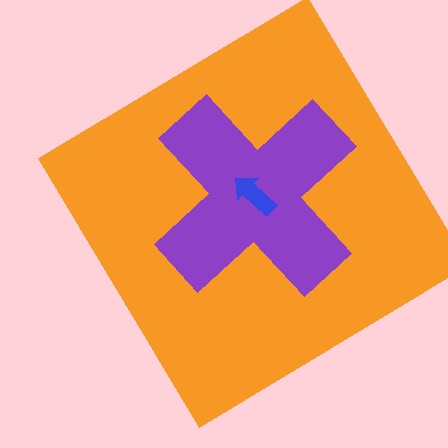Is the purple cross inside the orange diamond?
Yes.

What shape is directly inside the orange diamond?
The purple cross.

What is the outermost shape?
The orange diamond.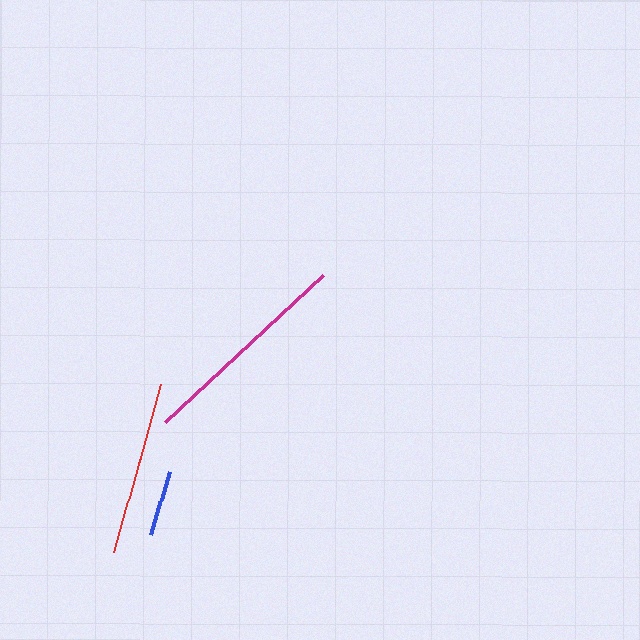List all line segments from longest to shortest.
From longest to shortest: magenta, red, blue.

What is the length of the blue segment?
The blue segment is approximately 66 pixels long.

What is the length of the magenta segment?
The magenta segment is approximately 216 pixels long.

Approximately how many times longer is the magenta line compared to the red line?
The magenta line is approximately 1.2 times the length of the red line.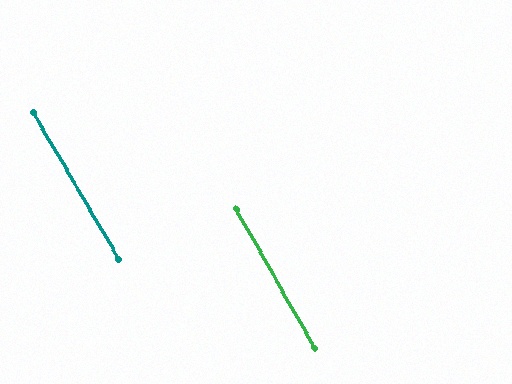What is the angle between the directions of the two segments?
Approximately 1 degree.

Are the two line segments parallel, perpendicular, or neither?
Parallel — their directions differ by only 0.5°.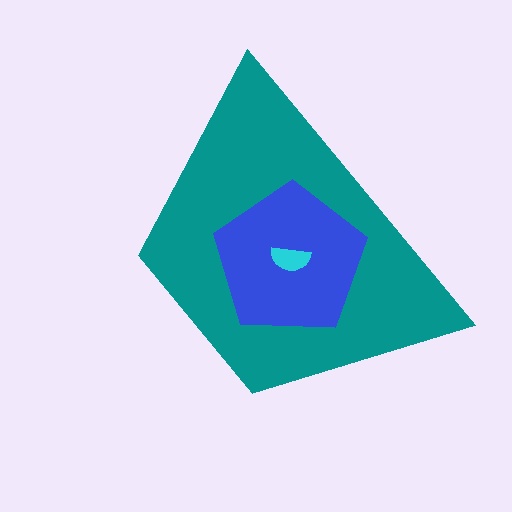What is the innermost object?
The cyan semicircle.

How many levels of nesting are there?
3.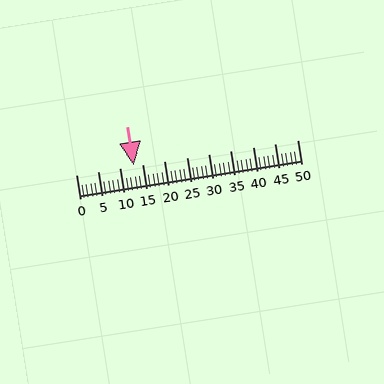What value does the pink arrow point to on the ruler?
The pink arrow points to approximately 13.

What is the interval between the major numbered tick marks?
The major tick marks are spaced 5 units apart.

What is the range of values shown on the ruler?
The ruler shows values from 0 to 50.